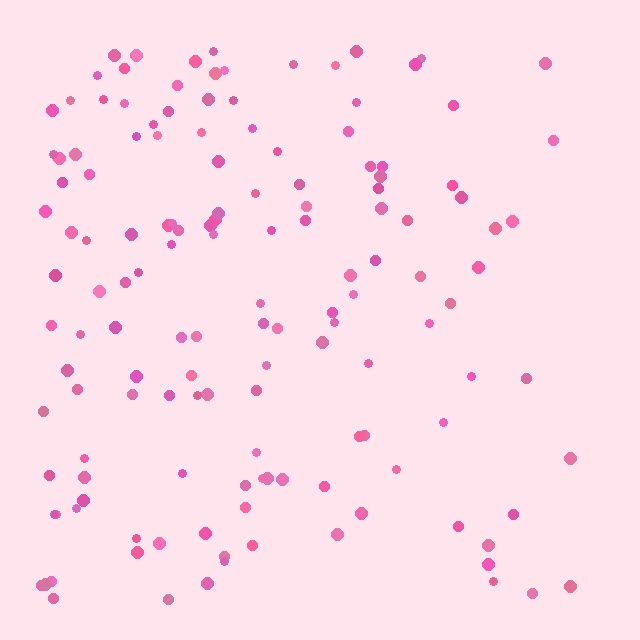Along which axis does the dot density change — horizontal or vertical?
Horizontal.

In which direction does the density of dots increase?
From right to left, with the left side densest.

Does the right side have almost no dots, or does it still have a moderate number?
Still a moderate number, just noticeably fewer than the left.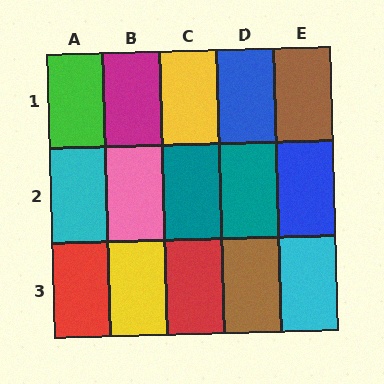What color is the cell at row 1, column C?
Yellow.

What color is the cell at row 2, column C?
Teal.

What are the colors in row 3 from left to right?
Red, yellow, red, brown, cyan.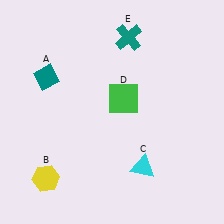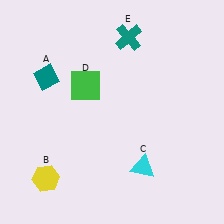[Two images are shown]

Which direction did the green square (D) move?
The green square (D) moved left.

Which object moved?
The green square (D) moved left.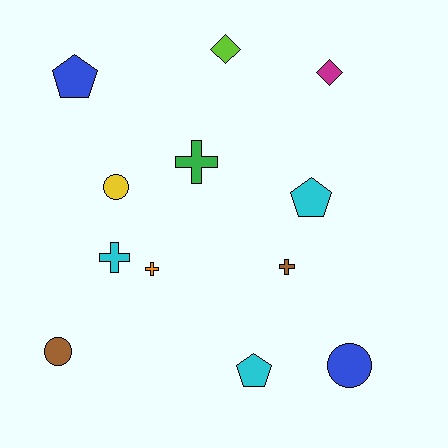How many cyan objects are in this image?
There are 3 cyan objects.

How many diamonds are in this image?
There are 2 diamonds.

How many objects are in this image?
There are 12 objects.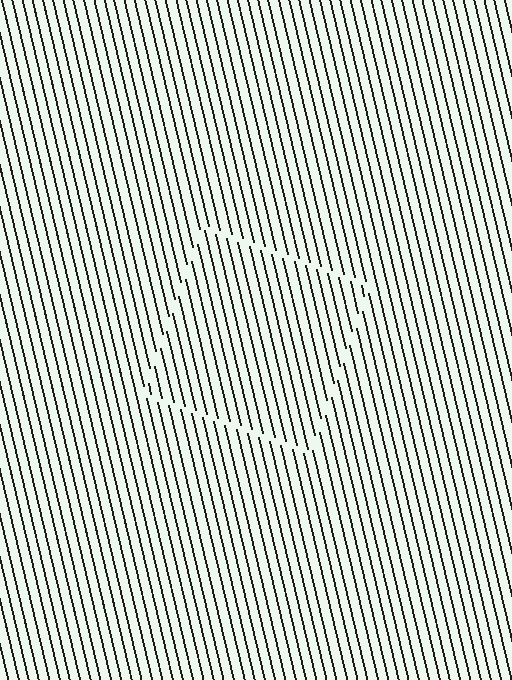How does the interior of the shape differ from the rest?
The interior of the shape contains the same grating, shifted by half a period — the contour is defined by the phase discontinuity where line-ends from the inner and outer gratings abut.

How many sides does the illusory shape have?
4 sides — the line-ends trace a square.